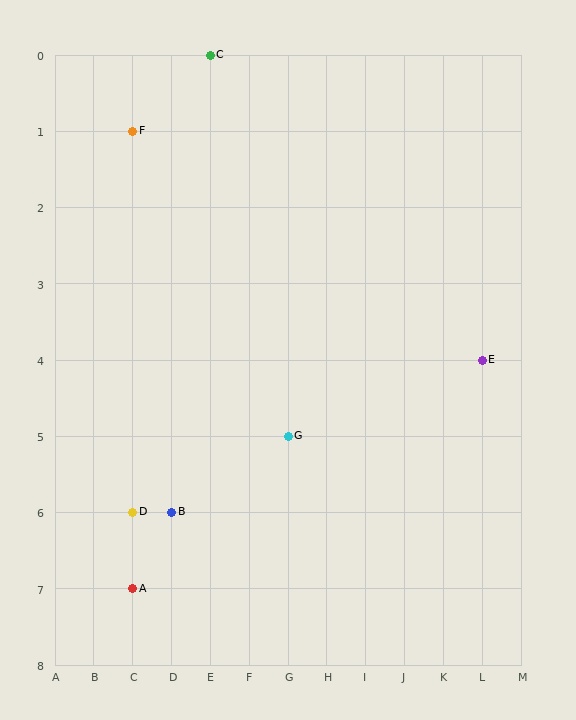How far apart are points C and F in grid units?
Points C and F are 2 columns and 1 row apart (about 2.2 grid units diagonally).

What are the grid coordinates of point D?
Point D is at grid coordinates (C, 6).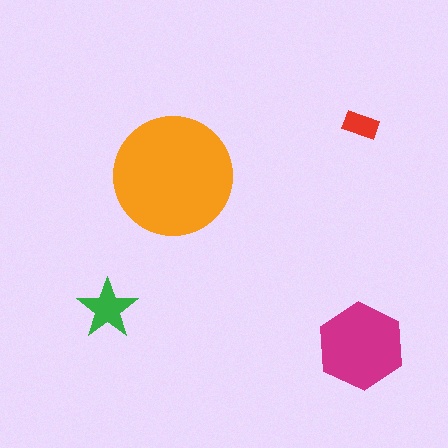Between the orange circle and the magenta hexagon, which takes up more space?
The orange circle.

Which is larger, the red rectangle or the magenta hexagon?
The magenta hexagon.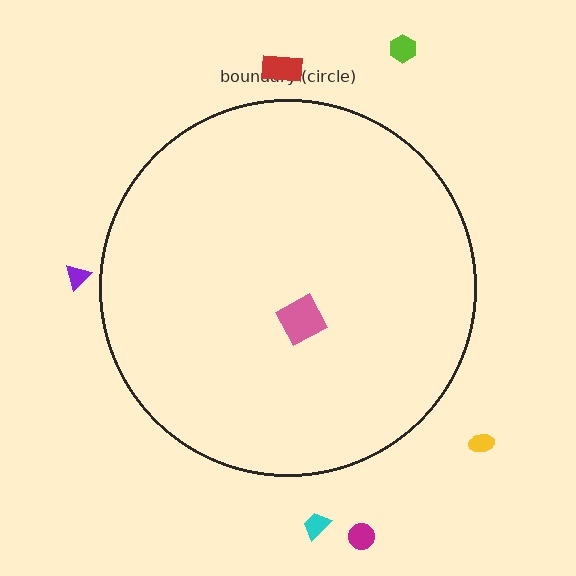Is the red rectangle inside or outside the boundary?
Outside.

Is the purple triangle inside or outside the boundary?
Outside.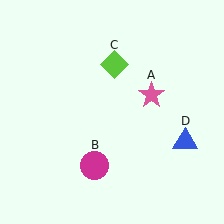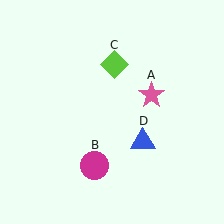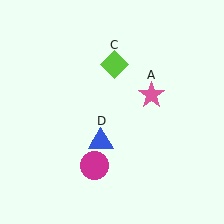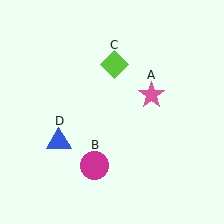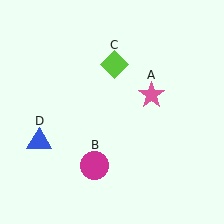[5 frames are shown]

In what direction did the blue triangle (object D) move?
The blue triangle (object D) moved left.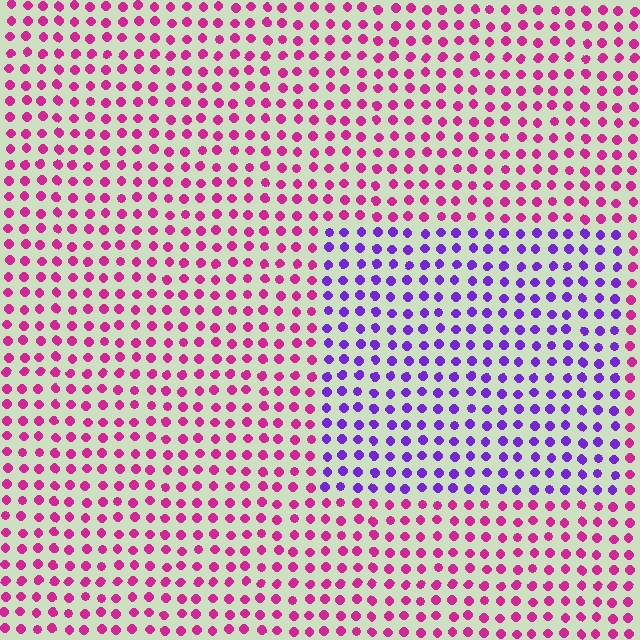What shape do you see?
I see a rectangle.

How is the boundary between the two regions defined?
The boundary is defined purely by a slight shift in hue (about 53 degrees). Spacing, size, and orientation are identical on both sides.